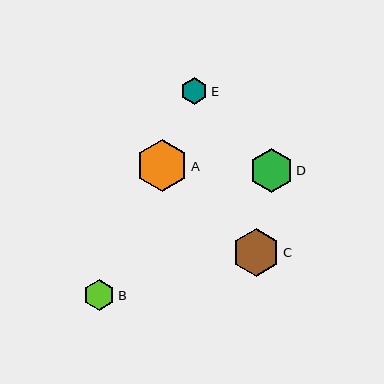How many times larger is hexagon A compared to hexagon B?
Hexagon A is approximately 1.7 times the size of hexagon B.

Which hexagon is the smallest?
Hexagon E is the smallest with a size of approximately 26 pixels.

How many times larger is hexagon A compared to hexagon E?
Hexagon A is approximately 2.0 times the size of hexagon E.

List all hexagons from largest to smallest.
From largest to smallest: A, C, D, B, E.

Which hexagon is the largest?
Hexagon A is the largest with a size of approximately 52 pixels.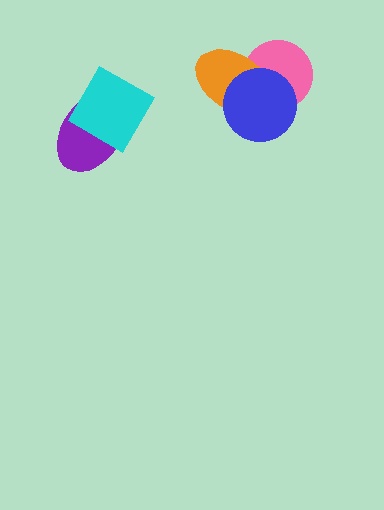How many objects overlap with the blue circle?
2 objects overlap with the blue circle.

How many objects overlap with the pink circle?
2 objects overlap with the pink circle.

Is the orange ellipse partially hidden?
Yes, it is partially covered by another shape.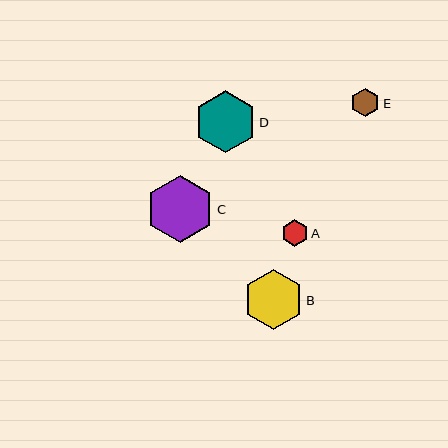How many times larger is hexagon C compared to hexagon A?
Hexagon C is approximately 2.6 times the size of hexagon A.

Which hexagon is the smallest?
Hexagon A is the smallest with a size of approximately 27 pixels.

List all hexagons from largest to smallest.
From largest to smallest: C, D, B, E, A.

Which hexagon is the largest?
Hexagon C is the largest with a size of approximately 68 pixels.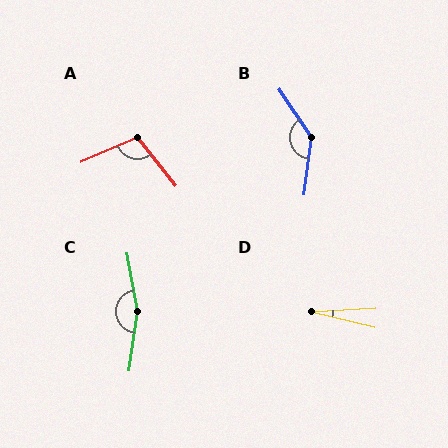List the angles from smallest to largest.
D (17°), A (104°), B (138°), C (161°).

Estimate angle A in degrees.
Approximately 104 degrees.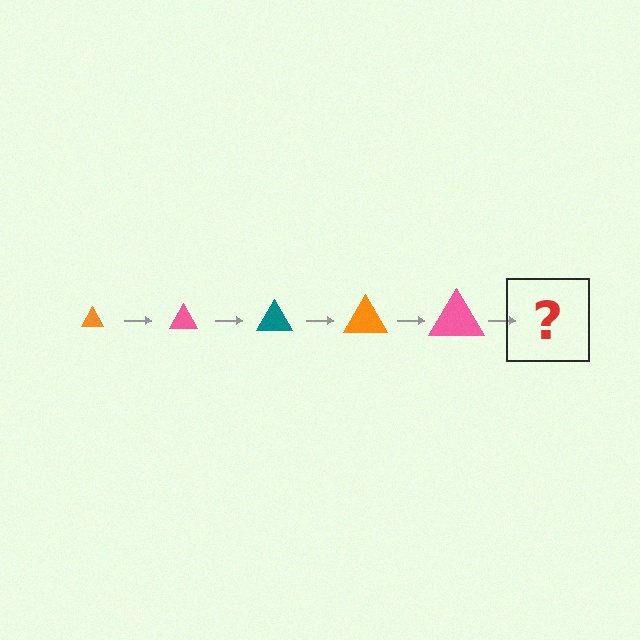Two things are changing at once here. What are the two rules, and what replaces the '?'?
The two rules are that the triangle grows larger each step and the color cycles through orange, pink, and teal. The '?' should be a teal triangle, larger than the previous one.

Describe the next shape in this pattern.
It should be a teal triangle, larger than the previous one.